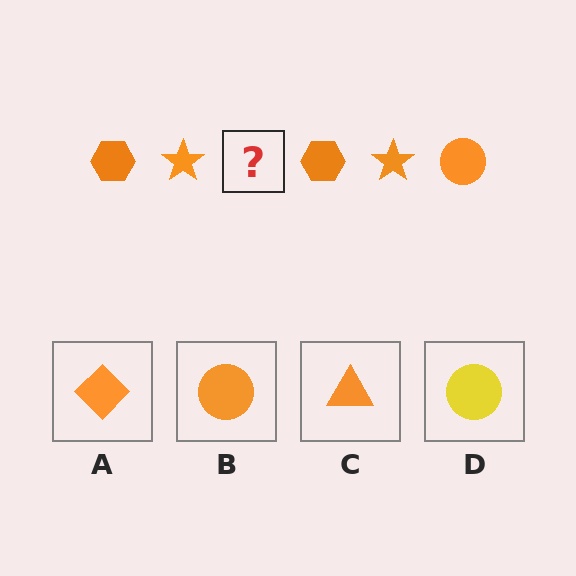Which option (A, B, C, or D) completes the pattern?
B.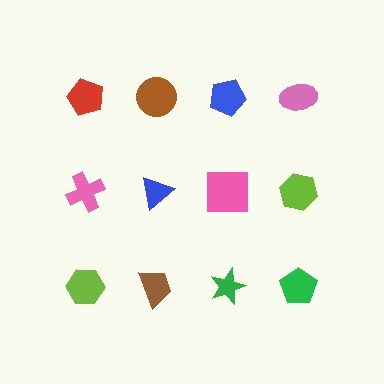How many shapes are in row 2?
4 shapes.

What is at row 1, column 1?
A red pentagon.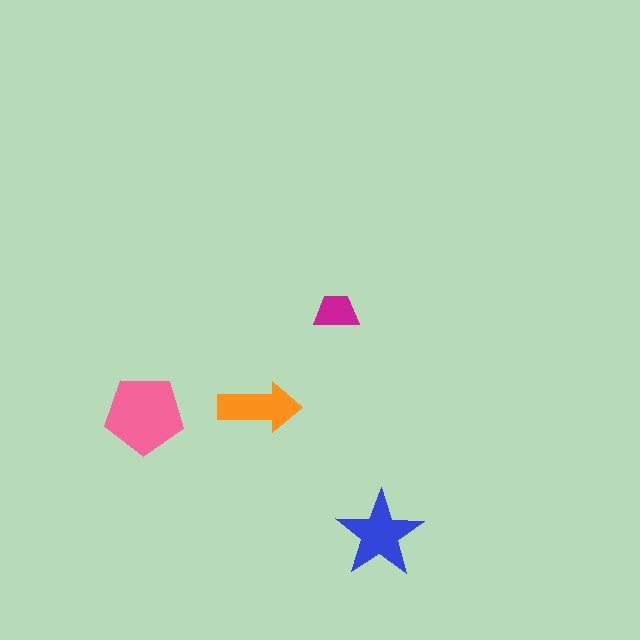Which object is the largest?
The pink pentagon.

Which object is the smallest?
The magenta trapezoid.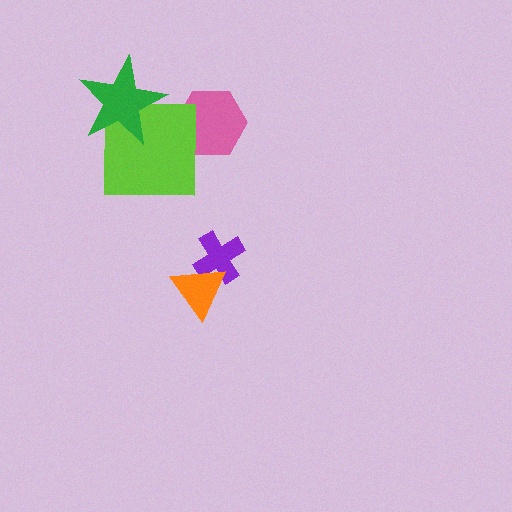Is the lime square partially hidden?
Yes, it is partially covered by another shape.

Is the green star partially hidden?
No, no other shape covers it.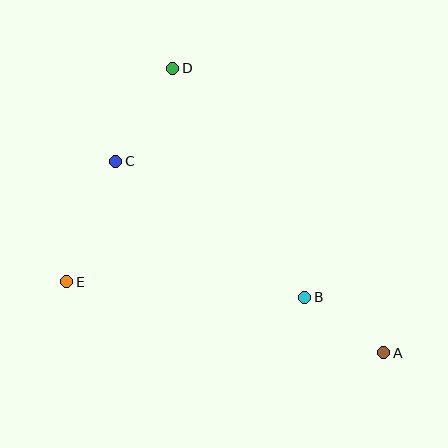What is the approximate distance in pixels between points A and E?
The distance between A and E is approximately 325 pixels.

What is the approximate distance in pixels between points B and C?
The distance between B and C is approximately 233 pixels.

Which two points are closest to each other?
Points A and B are closest to each other.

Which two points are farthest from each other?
Points A and D are farthest from each other.